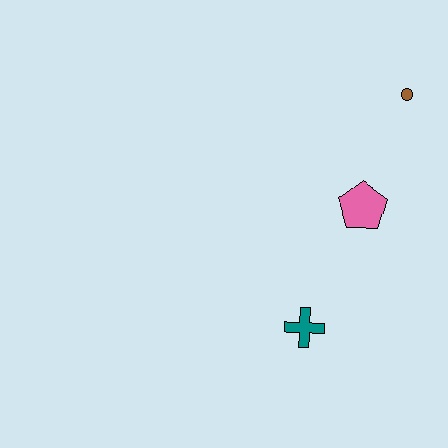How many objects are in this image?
There are 3 objects.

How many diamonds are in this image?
There are no diamonds.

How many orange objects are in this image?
There are no orange objects.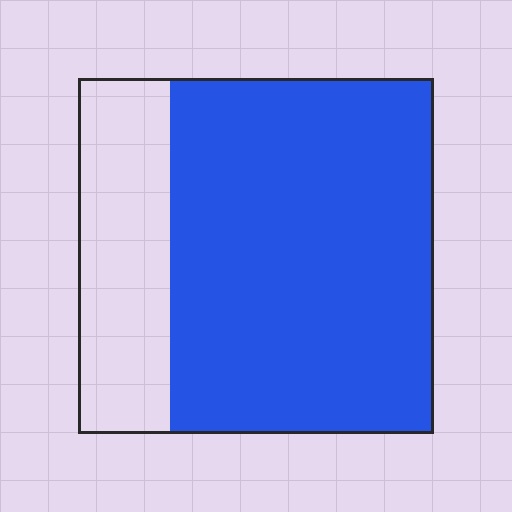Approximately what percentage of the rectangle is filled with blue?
Approximately 75%.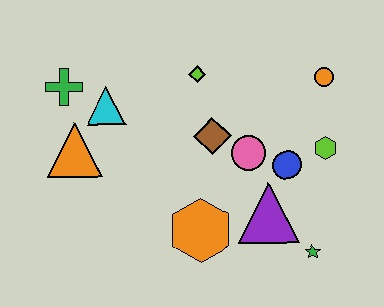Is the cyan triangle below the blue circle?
No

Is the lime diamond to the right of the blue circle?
No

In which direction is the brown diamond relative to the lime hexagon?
The brown diamond is to the left of the lime hexagon.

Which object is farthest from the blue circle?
The green cross is farthest from the blue circle.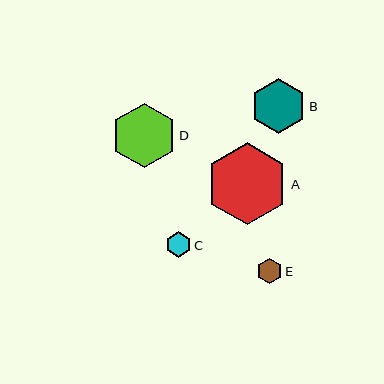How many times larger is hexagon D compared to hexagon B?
Hexagon D is approximately 1.2 times the size of hexagon B.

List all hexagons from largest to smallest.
From largest to smallest: A, D, B, E, C.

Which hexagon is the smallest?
Hexagon C is the smallest with a size of approximately 25 pixels.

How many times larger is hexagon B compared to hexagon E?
Hexagon B is approximately 2.2 times the size of hexagon E.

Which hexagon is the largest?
Hexagon A is the largest with a size of approximately 82 pixels.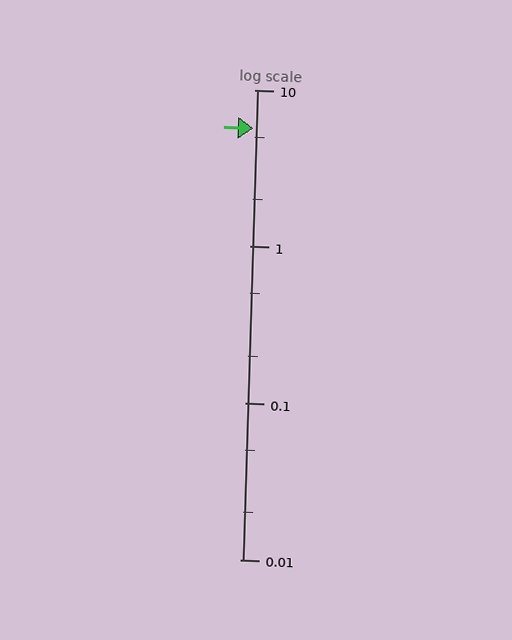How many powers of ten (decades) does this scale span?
The scale spans 3 decades, from 0.01 to 10.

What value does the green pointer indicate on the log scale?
The pointer indicates approximately 5.7.